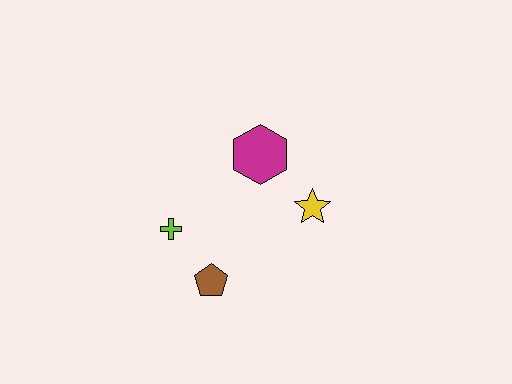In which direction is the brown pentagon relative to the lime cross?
The brown pentagon is below the lime cross.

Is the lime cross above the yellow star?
No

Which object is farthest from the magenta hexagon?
The brown pentagon is farthest from the magenta hexagon.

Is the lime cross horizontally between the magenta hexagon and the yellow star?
No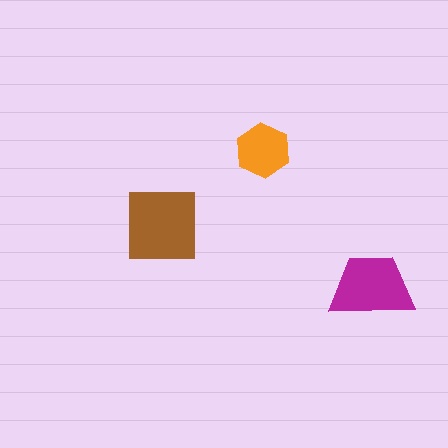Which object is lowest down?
The magenta trapezoid is bottommost.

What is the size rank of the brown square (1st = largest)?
1st.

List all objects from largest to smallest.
The brown square, the magenta trapezoid, the orange hexagon.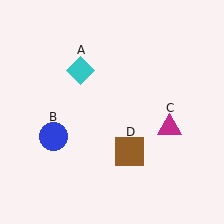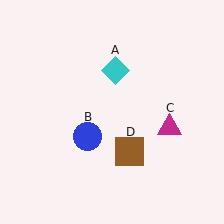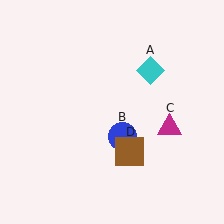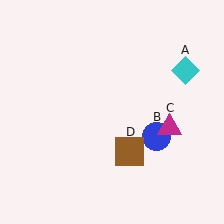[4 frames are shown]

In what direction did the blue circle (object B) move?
The blue circle (object B) moved right.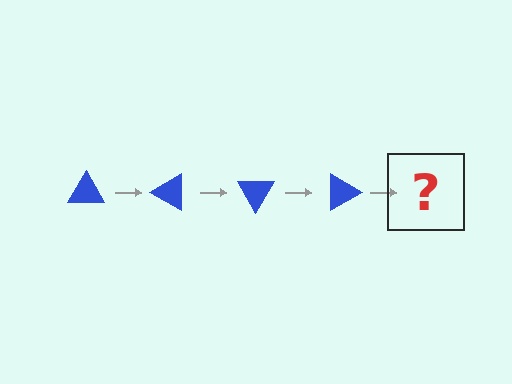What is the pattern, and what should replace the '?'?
The pattern is that the triangle rotates 30 degrees each step. The '?' should be a blue triangle rotated 120 degrees.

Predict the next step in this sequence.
The next step is a blue triangle rotated 120 degrees.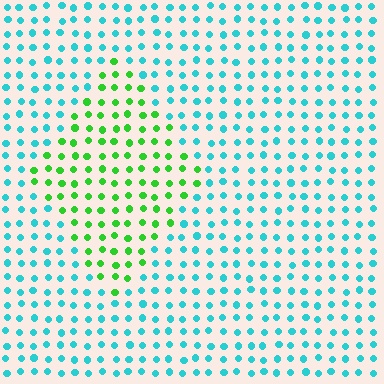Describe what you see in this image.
The image is filled with small cyan elements in a uniform arrangement. A diamond-shaped region is visible where the elements are tinted to a slightly different hue, forming a subtle color boundary.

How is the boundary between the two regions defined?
The boundary is defined purely by a slight shift in hue (about 61 degrees). Spacing, size, and orientation are identical on both sides.